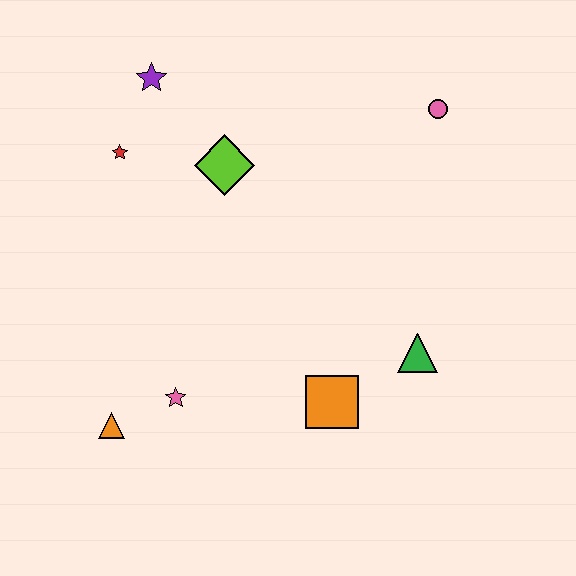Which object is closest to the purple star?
The red star is closest to the purple star.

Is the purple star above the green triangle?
Yes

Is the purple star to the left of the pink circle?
Yes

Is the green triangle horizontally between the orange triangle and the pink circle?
Yes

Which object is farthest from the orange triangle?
The pink circle is farthest from the orange triangle.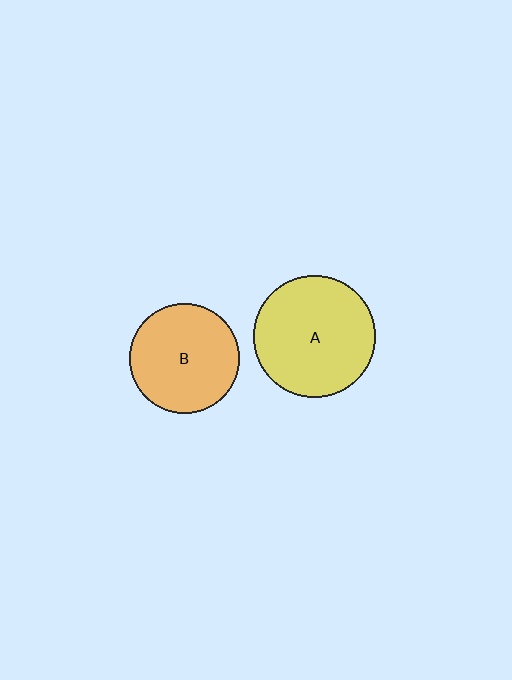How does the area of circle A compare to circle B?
Approximately 1.2 times.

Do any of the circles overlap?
No, none of the circles overlap.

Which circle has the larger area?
Circle A (yellow).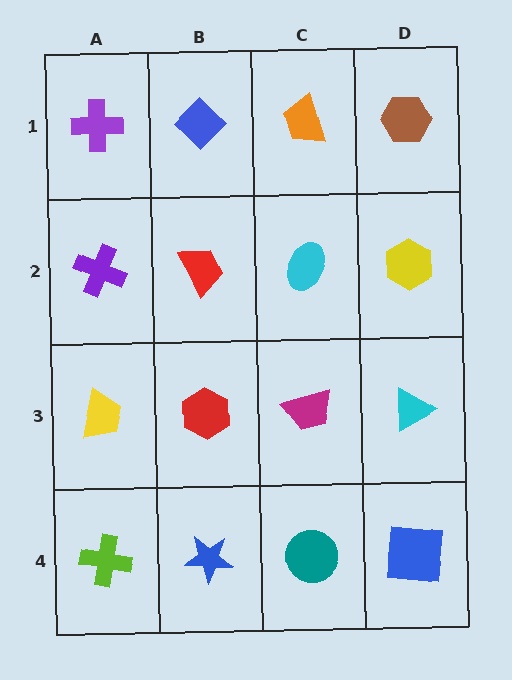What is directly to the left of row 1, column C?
A blue diamond.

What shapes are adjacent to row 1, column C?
A cyan ellipse (row 2, column C), a blue diamond (row 1, column B), a brown hexagon (row 1, column D).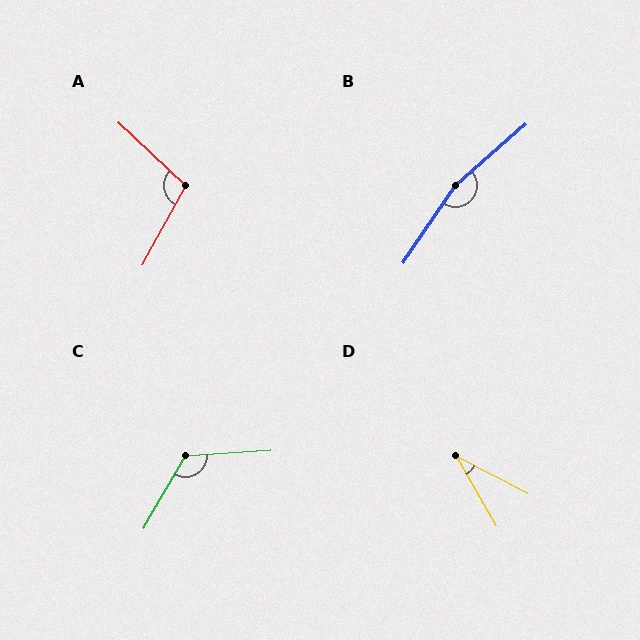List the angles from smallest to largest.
D (33°), A (105°), C (124°), B (166°).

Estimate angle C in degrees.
Approximately 124 degrees.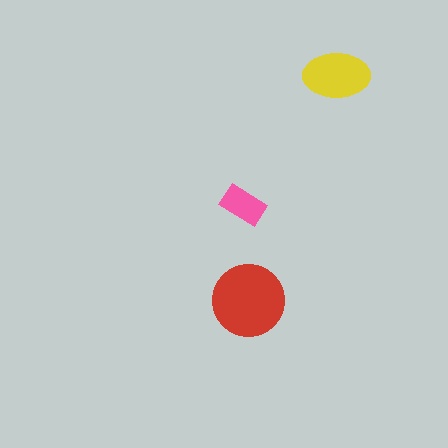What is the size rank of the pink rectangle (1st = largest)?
3rd.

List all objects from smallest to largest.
The pink rectangle, the yellow ellipse, the red circle.